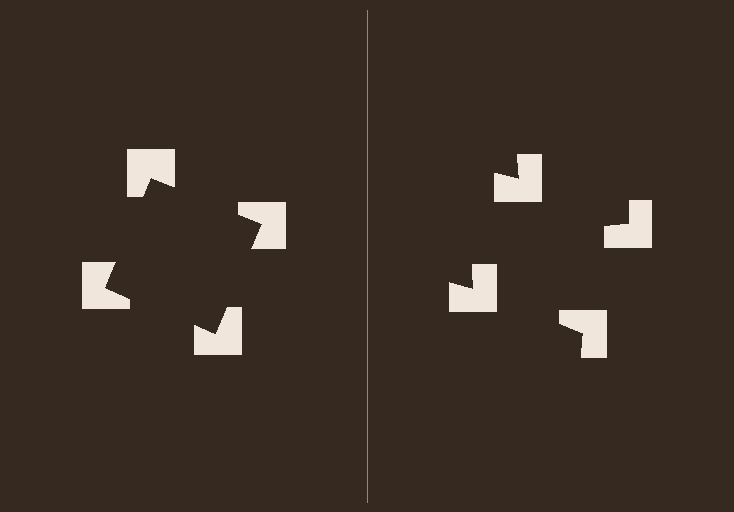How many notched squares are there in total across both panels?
8 — 4 on each side.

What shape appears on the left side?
An illusory square.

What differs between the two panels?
The notched squares are positioned identically on both sides; only the wedge orientations differ. On the left they align to a square; on the right they are misaligned.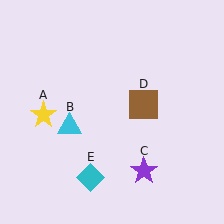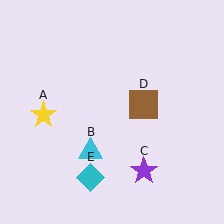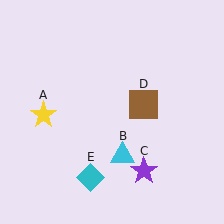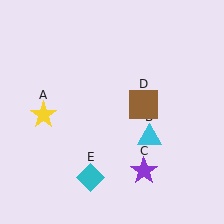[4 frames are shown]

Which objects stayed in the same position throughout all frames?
Yellow star (object A) and purple star (object C) and brown square (object D) and cyan diamond (object E) remained stationary.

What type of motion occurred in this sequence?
The cyan triangle (object B) rotated counterclockwise around the center of the scene.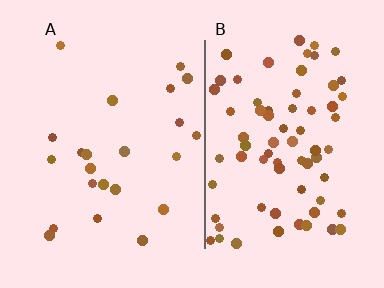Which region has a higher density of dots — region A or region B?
B (the right).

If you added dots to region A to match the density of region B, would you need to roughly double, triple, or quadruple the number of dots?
Approximately triple.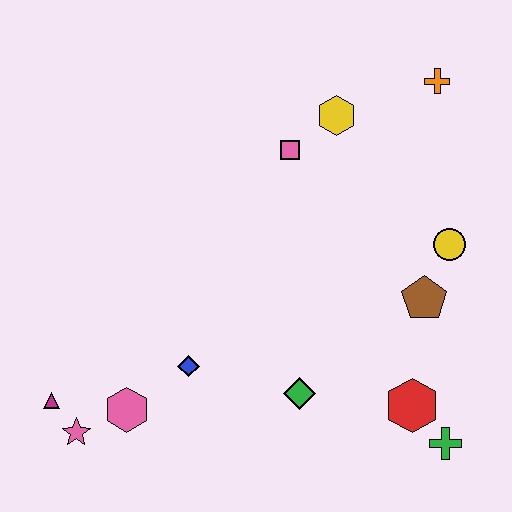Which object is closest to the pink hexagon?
The pink star is closest to the pink hexagon.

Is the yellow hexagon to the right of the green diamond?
Yes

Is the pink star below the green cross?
No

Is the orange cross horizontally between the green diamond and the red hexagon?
No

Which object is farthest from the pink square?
The pink star is farthest from the pink square.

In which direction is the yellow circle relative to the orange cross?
The yellow circle is below the orange cross.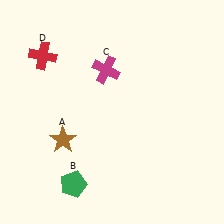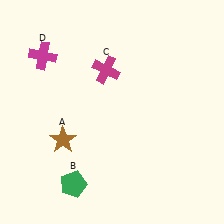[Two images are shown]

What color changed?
The cross (D) changed from red in Image 1 to magenta in Image 2.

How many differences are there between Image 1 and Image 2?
There is 1 difference between the two images.